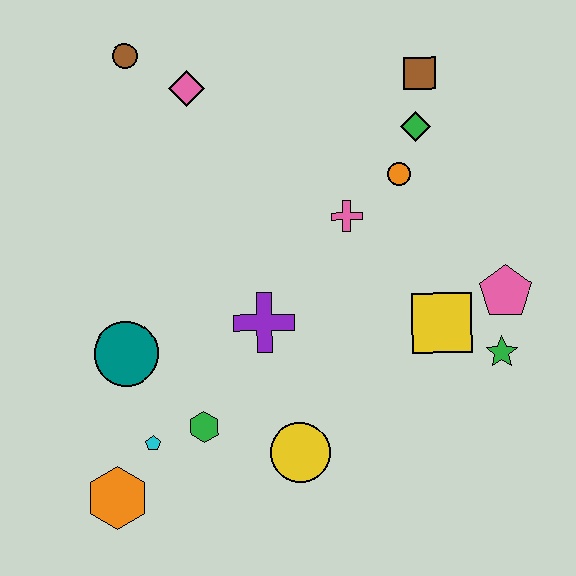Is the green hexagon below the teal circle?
Yes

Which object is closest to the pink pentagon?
The green star is closest to the pink pentagon.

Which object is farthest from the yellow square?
The brown circle is farthest from the yellow square.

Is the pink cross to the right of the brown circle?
Yes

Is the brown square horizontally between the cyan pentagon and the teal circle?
No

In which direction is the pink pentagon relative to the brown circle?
The pink pentagon is to the right of the brown circle.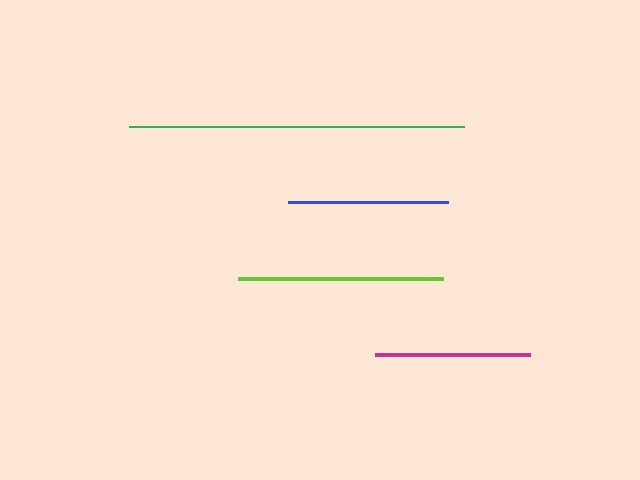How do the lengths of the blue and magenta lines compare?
The blue and magenta lines are approximately the same length.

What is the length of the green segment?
The green segment is approximately 335 pixels long.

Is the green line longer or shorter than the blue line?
The green line is longer than the blue line.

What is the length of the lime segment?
The lime segment is approximately 205 pixels long.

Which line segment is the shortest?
The magenta line is the shortest at approximately 156 pixels.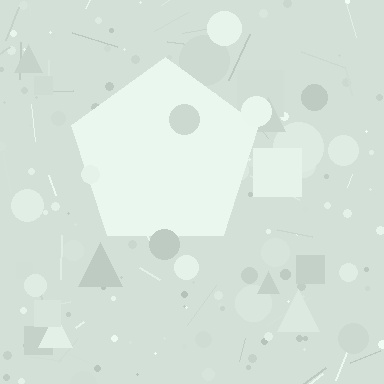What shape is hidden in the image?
A pentagon is hidden in the image.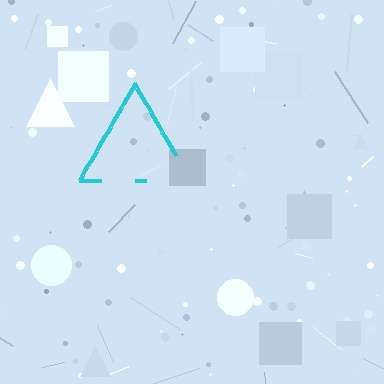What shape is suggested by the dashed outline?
The dashed outline suggests a triangle.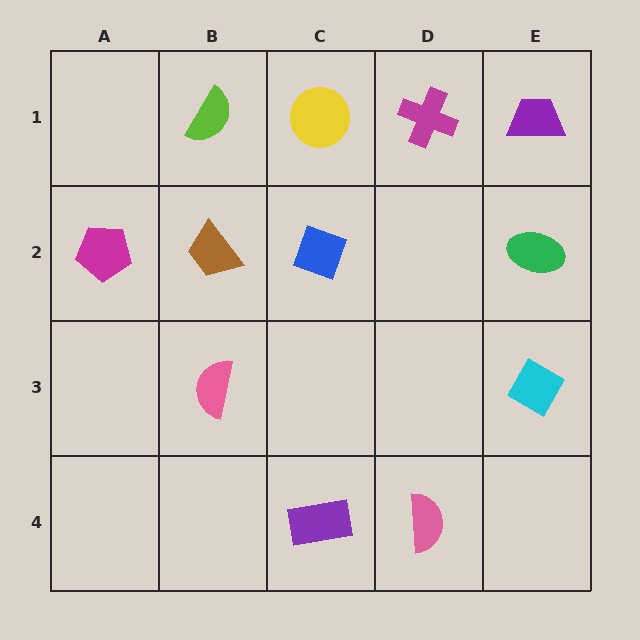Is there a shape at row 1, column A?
No, that cell is empty.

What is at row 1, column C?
A yellow circle.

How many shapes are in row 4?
2 shapes.